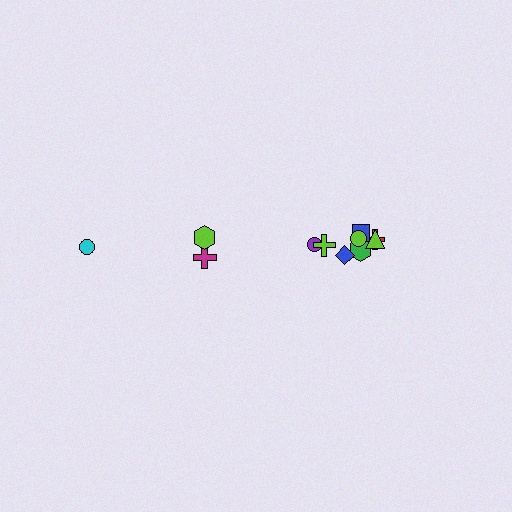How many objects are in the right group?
There are 8 objects.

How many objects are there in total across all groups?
There are 11 objects.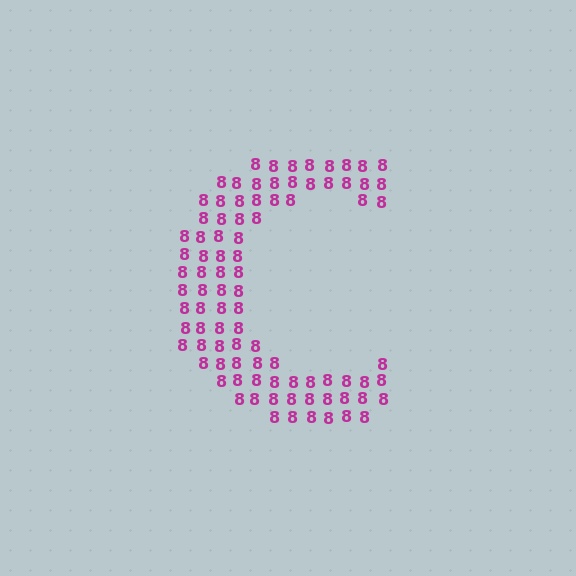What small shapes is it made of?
It is made of small digit 8's.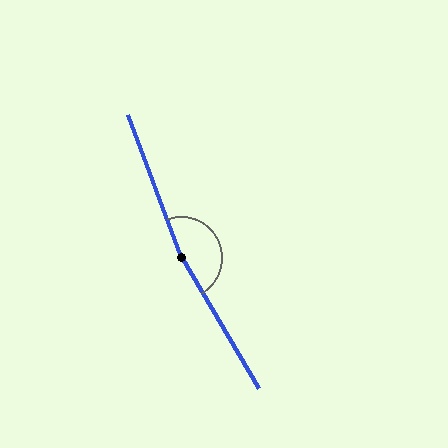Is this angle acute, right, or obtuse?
It is obtuse.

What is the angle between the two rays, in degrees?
Approximately 170 degrees.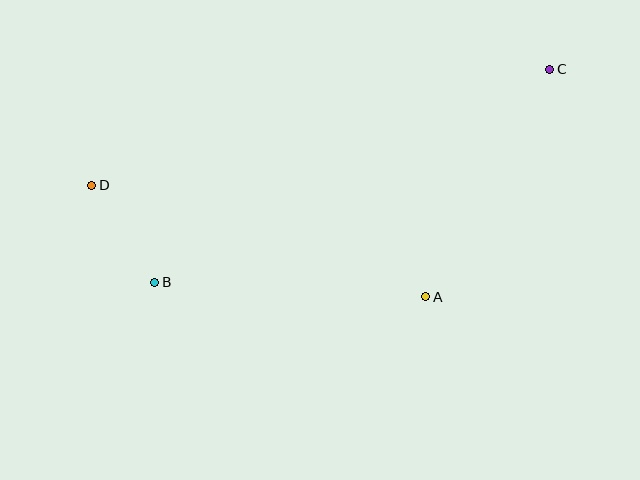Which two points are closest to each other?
Points B and D are closest to each other.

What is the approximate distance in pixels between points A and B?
The distance between A and B is approximately 271 pixels.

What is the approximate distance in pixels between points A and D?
The distance between A and D is approximately 352 pixels.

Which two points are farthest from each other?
Points C and D are farthest from each other.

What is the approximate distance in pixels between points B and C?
The distance between B and C is approximately 449 pixels.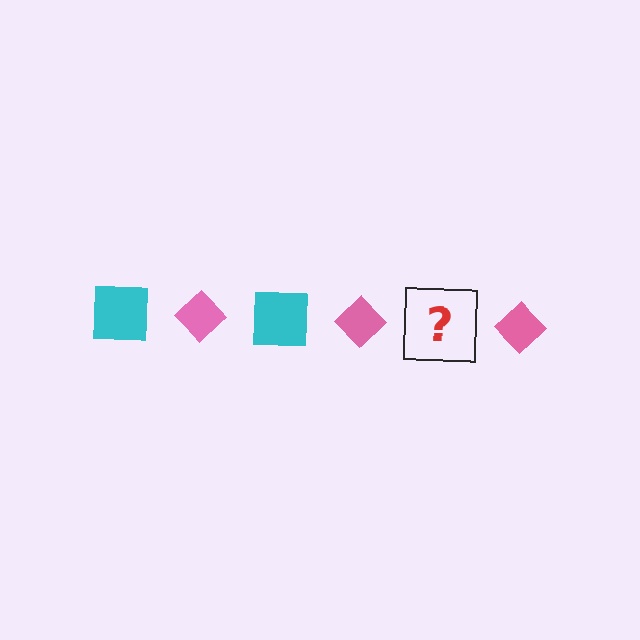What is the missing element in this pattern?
The missing element is a cyan square.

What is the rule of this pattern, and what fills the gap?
The rule is that the pattern alternates between cyan square and pink diamond. The gap should be filled with a cyan square.